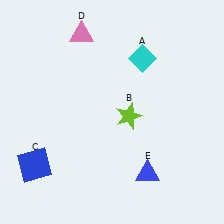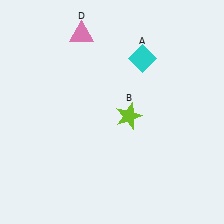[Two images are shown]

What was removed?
The blue triangle (E), the blue square (C) were removed in Image 2.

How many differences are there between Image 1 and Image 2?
There are 2 differences between the two images.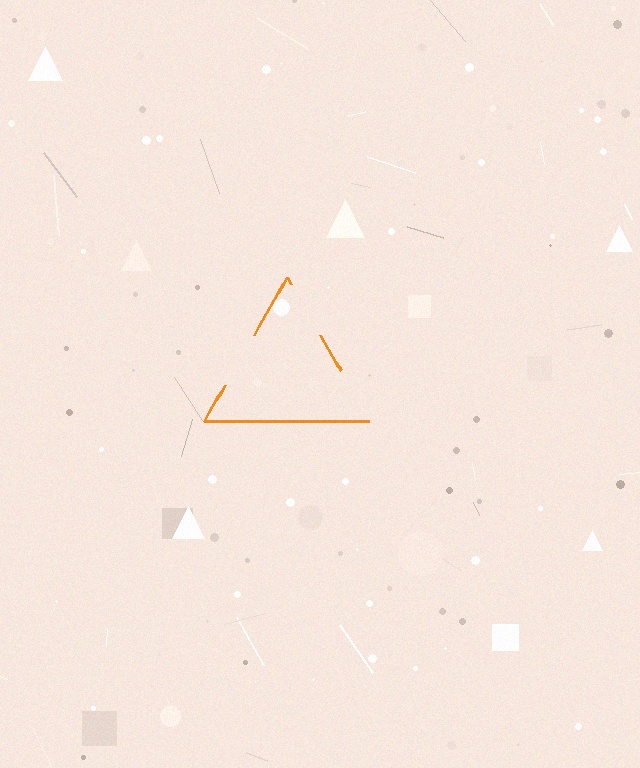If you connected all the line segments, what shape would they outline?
They would outline a triangle.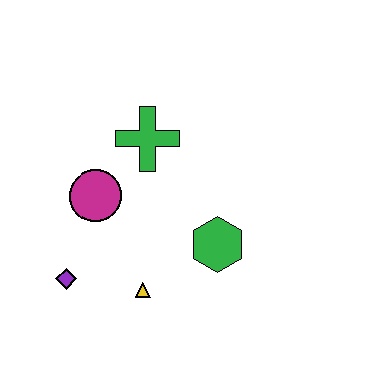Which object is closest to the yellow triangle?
The purple diamond is closest to the yellow triangle.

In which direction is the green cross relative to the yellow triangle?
The green cross is above the yellow triangle.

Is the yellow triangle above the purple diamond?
No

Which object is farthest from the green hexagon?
The purple diamond is farthest from the green hexagon.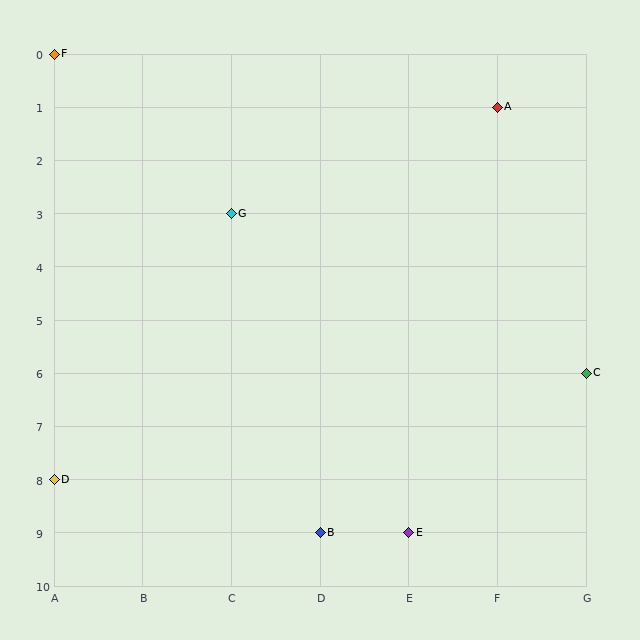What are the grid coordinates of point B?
Point B is at grid coordinates (D, 9).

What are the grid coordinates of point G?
Point G is at grid coordinates (C, 3).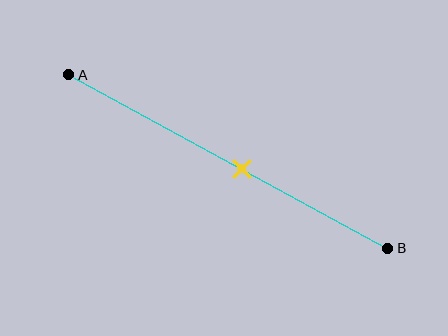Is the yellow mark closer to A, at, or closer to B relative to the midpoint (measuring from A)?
The yellow mark is closer to point B than the midpoint of segment AB.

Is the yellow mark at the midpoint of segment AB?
No, the mark is at about 55% from A, not at the 50% midpoint.